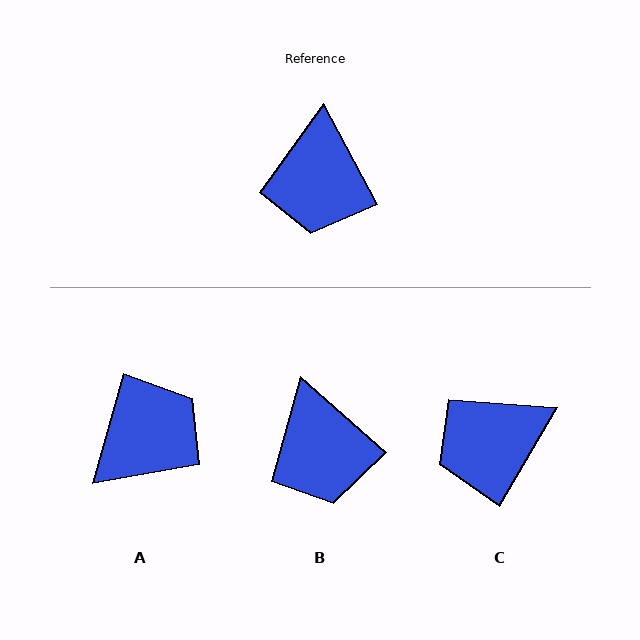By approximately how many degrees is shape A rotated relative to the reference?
Approximately 136 degrees counter-clockwise.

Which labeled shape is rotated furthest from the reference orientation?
A, about 136 degrees away.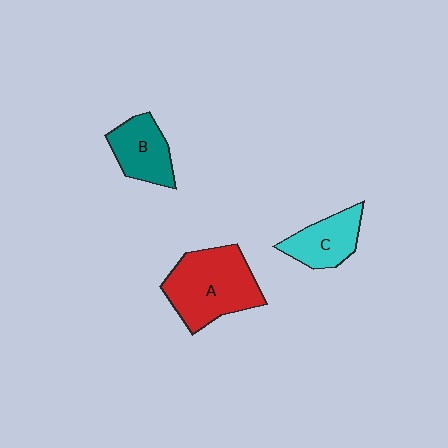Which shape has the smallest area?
Shape C (cyan).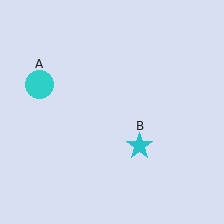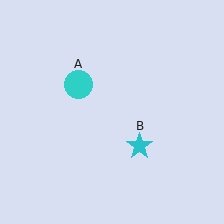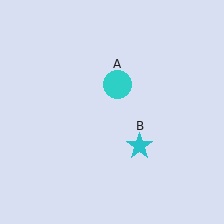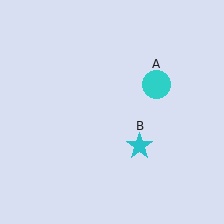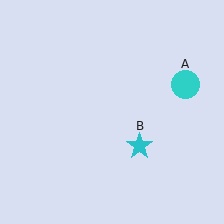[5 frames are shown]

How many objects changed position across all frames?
1 object changed position: cyan circle (object A).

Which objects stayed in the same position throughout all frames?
Cyan star (object B) remained stationary.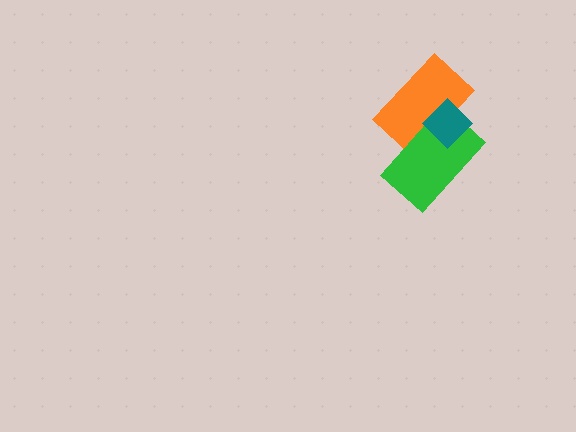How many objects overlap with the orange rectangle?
2 objects overlap with the orange rectangle.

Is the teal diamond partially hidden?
No, no other shape covers it.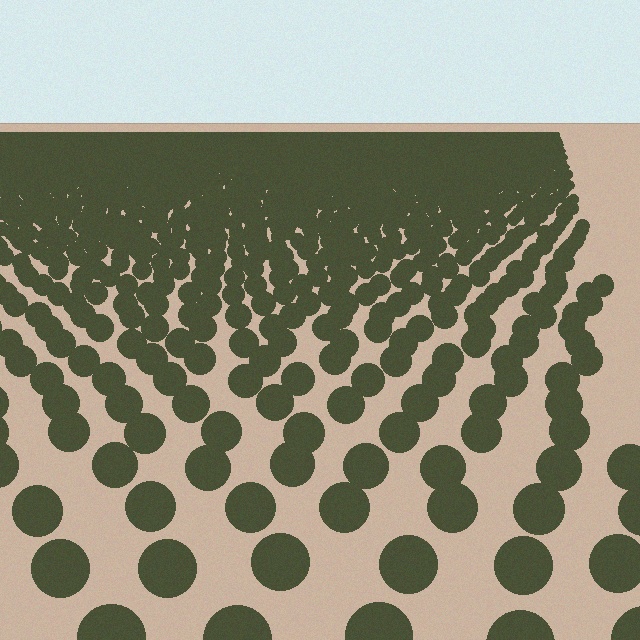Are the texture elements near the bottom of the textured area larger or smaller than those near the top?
Larger. Near the bottom, elements are closer to the viewer and appear at a bigger on-screen size.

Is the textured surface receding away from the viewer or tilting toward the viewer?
The surface is receding away from the viewer. Texture elements get smaller and denser toward the top.